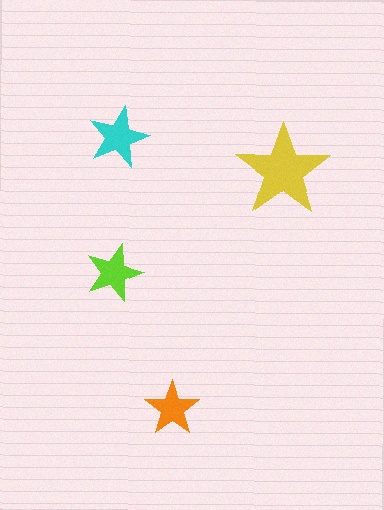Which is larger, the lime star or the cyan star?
The cyan one.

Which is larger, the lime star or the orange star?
The lime one.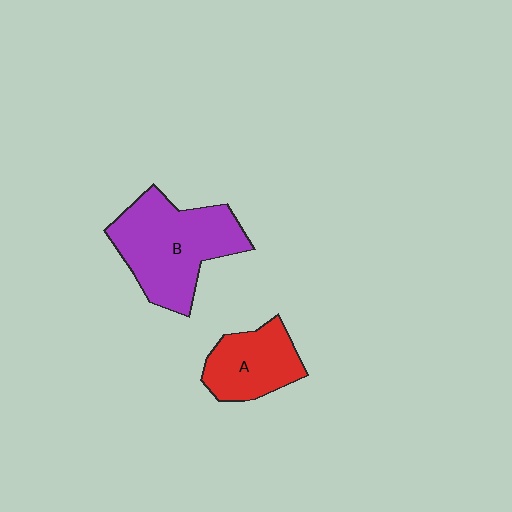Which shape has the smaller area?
Shape A (red).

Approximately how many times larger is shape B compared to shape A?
Approximately 1.7 times.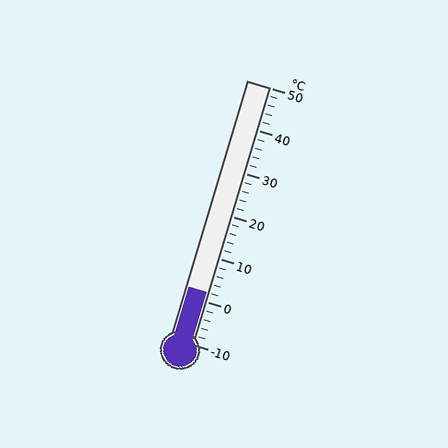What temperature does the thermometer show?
The thermometer shows approximately 2°C.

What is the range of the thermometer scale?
The thermometer scale ranges from -10°C to 50°C.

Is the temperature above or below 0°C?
The temperature is above 0°C.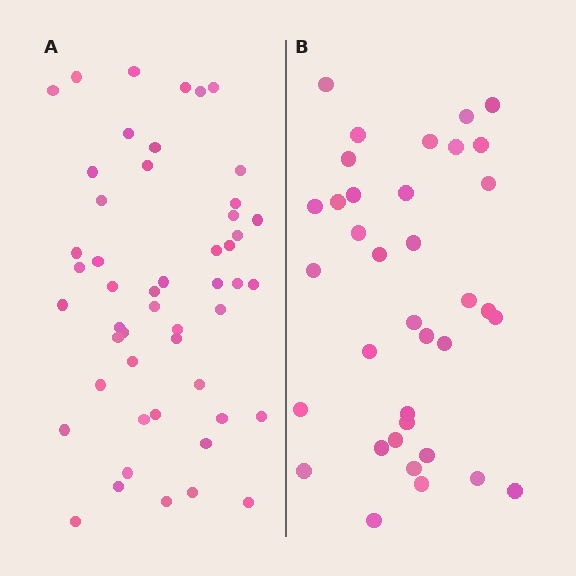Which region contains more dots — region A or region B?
Region A (the left region) has more dots.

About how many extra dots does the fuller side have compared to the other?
Region A has approximately 15 more dots than region B.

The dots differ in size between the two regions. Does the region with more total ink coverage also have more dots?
No. Region B has more total ink coverage because its dots are larger, but region A actually contains more individual dots. Total area can be misleading — the number of items is what matters here.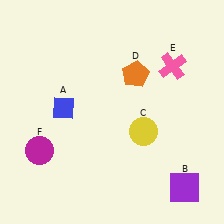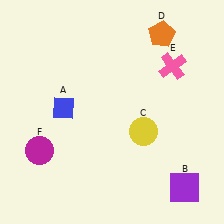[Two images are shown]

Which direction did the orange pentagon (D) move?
The orange pentagon (D) moved up.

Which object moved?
The orange pentagon (D) moved up.